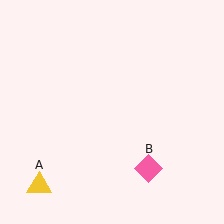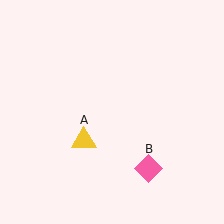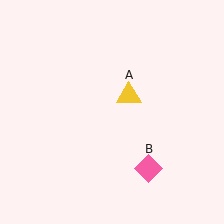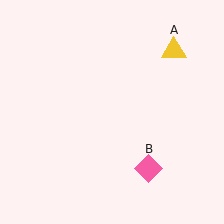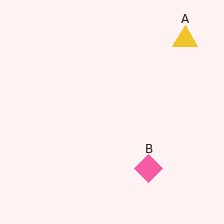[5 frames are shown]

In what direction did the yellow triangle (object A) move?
The yellow triangle (object A) moved up and to the right.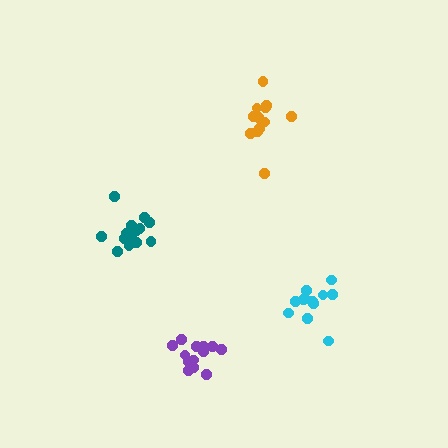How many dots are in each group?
Group 1: 12 dots, Group 2: 13 dots, Group 3: 12 dots, Group 4: 14 dots (51 total).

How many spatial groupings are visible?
There are 4 spatial groupings.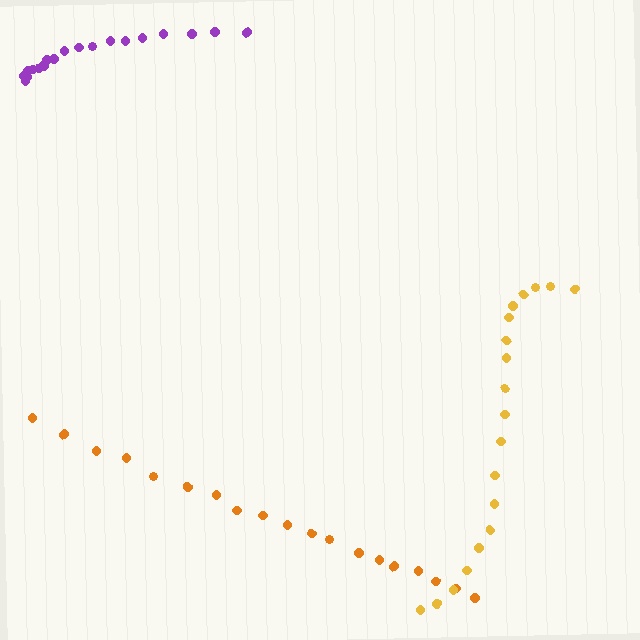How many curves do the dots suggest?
There are 3 distinct paths.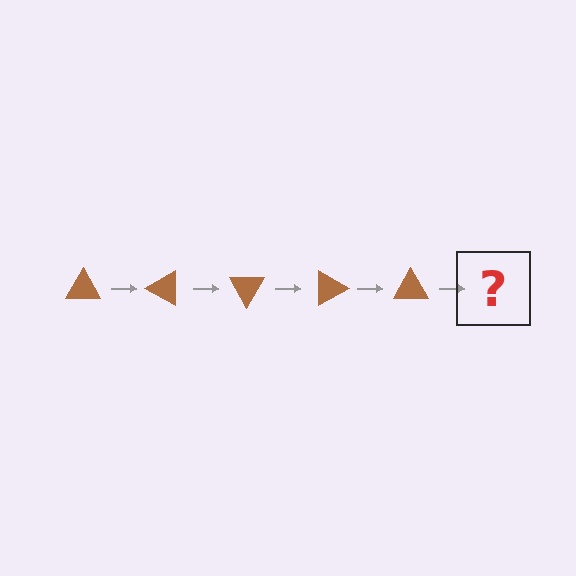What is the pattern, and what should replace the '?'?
The pattern is that the triangle rotates 30 degrees each step. The '?' should be a brown triangle rotated 150 degrees.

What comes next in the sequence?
The next element should be a brown triangle rotated 150 degrees.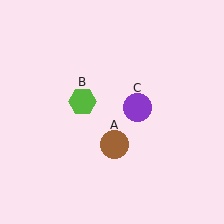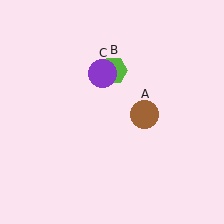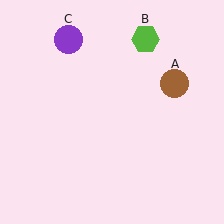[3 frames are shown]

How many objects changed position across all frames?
3 objects changed position: brown circle (object A), lime hexagon (object B), purple circle (object C).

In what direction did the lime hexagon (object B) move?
The lime hexagon (object B) moved up and to the right.